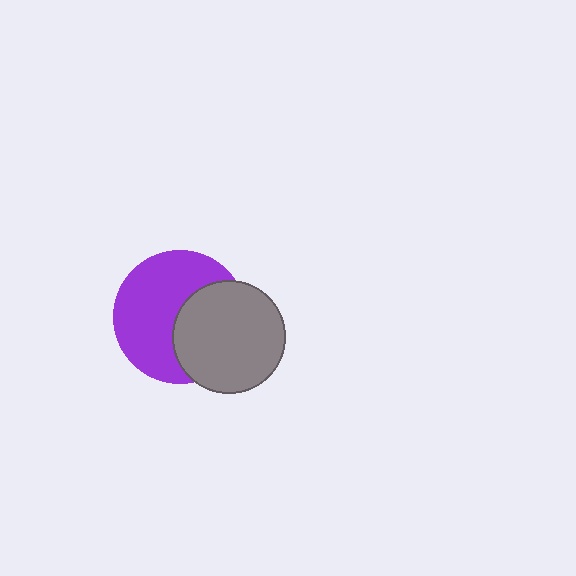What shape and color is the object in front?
The object in front is a gray circle.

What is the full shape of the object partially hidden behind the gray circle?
The partially hidden object is a purple circle.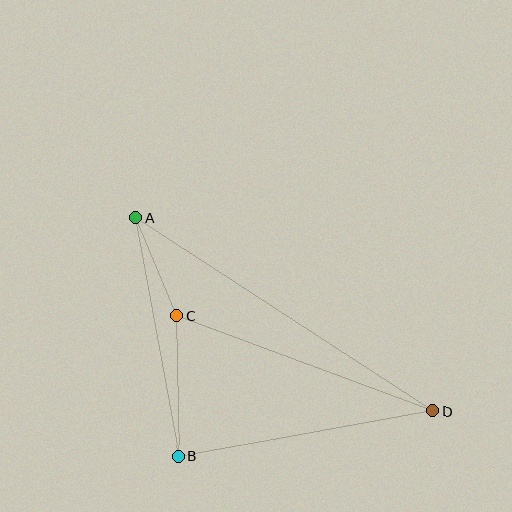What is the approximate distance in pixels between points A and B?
The distance between A and B is approximately 242 pixels.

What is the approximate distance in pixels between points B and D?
The distance between B and D is approximately 257 pixels.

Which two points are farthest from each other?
Points A and D are farthest from each other.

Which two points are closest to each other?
Points A and C are closest to each other.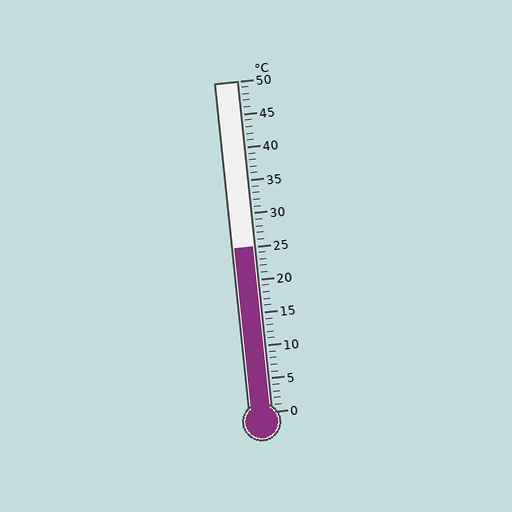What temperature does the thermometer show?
The thermometer shows approximately 25°C.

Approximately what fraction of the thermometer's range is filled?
The thermometer is filled to approximately 50% of its range.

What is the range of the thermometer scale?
The thermometer scale ranges from 0°C to 50°C.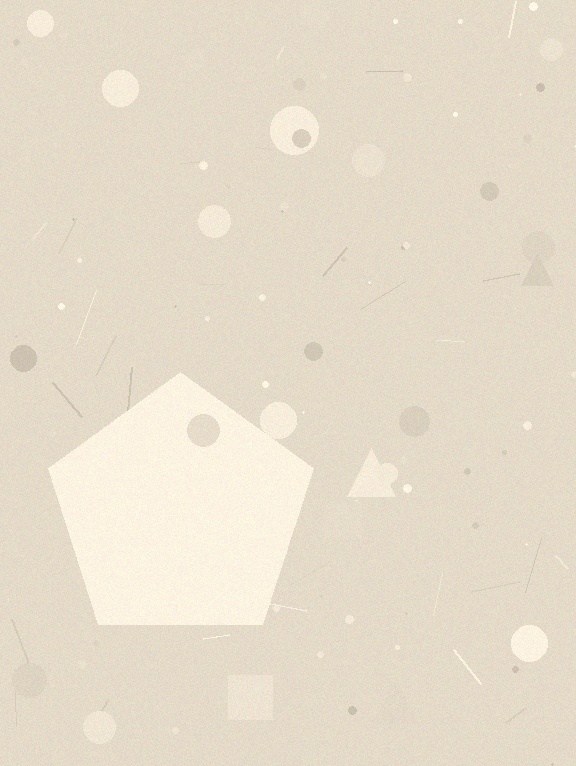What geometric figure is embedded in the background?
A pentagon is embedded in the background.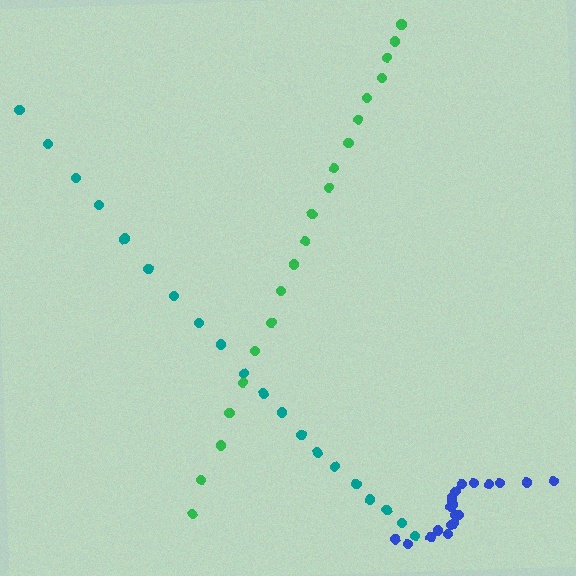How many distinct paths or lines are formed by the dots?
There are 3 distinct paths.